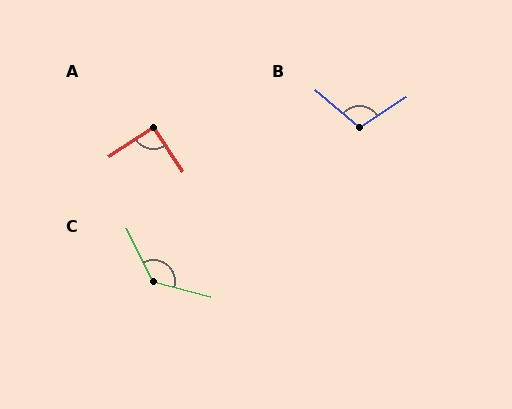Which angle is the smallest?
A, at approximately 91 degrees.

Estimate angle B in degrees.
Approximately 107 degrees.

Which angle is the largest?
C, at approximately 131 degrees.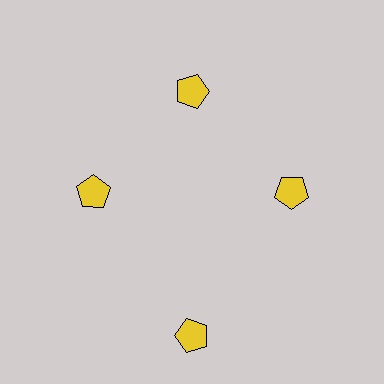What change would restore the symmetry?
The symmetry would be restored by moving it inward, back onto the ring so that all 4 pentagons sit at equal angles and equal distance from the center.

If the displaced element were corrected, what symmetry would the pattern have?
It would have 4-fold rotational symmetry — the pattern would map onto itself every 90 degrees.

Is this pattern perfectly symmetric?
No. The 4 yellow pentagons are arranged in a ring, but one element near the 6 o'clock position is pushed outward from the center, breaking the 4-fold rotational symmetry.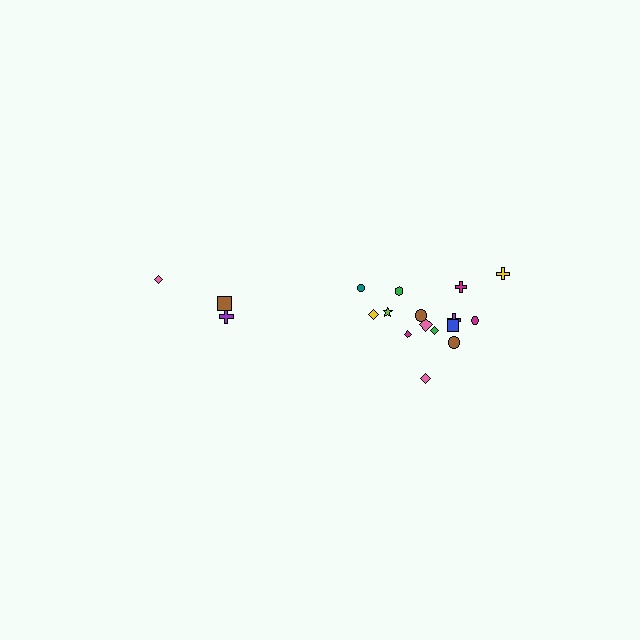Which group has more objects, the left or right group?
The right group.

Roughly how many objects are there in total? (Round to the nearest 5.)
Roughly 20 objects in total.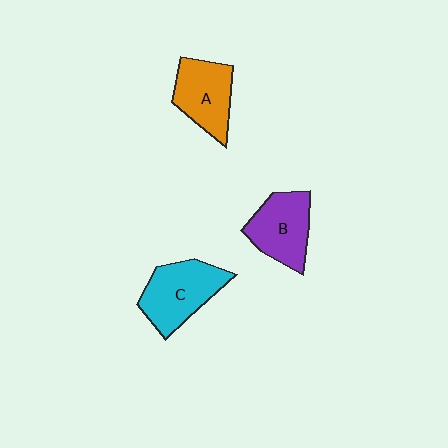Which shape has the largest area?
Shape C (cyan).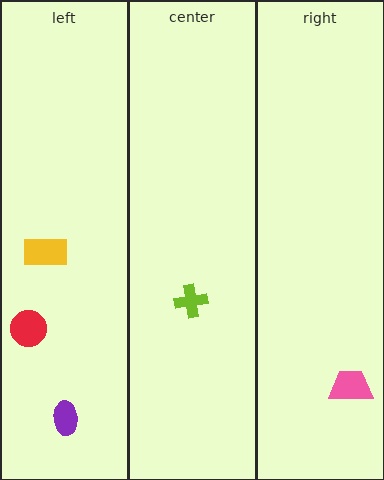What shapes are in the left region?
The red circle, the purple ellipse, the yellow rectangle.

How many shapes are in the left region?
3.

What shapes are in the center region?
The lime cross.